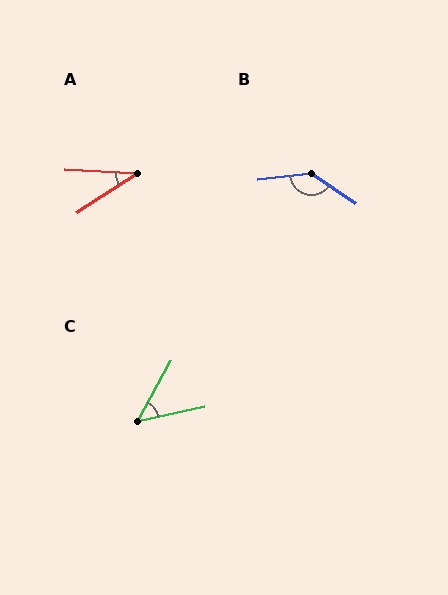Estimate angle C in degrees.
Approximately 49 degrees.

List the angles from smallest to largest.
A (36°), C (49°), B (140°).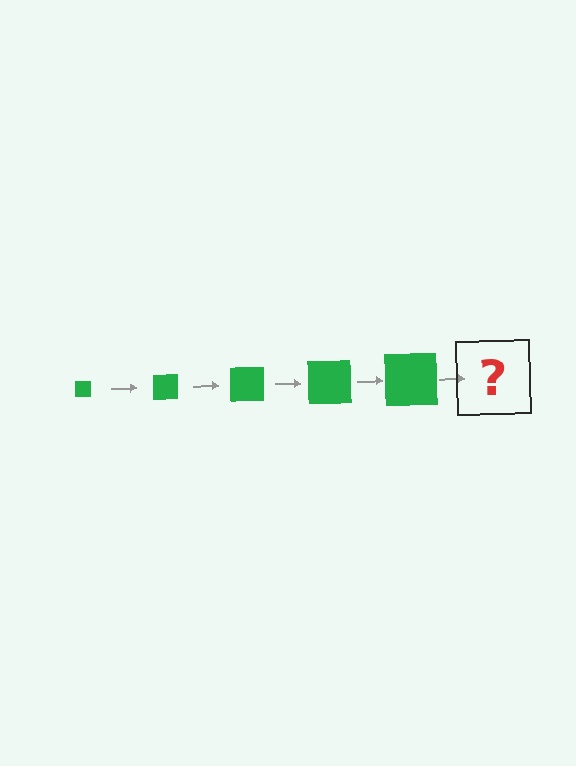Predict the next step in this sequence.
The next step is a green square, larger than the previous one.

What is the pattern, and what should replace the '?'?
The pattern is that the square gets progressively larger each step. The '?' should be a green square, larger than the previous one.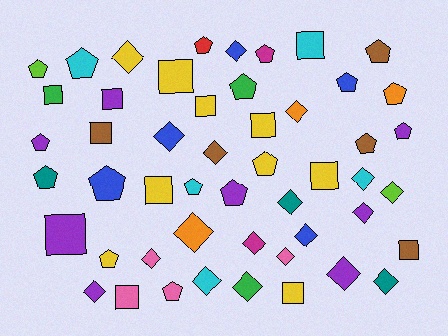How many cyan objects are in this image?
There are 5 cyan objects.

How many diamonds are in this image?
There are 19 diamonds.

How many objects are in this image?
There are 50 objects.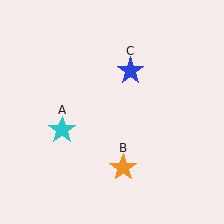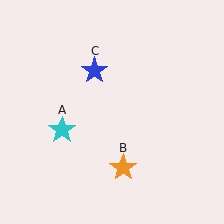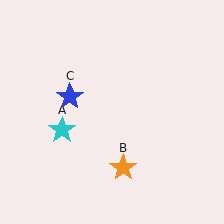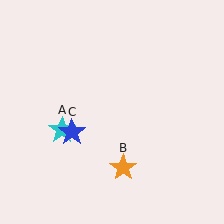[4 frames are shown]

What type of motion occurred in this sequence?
The blue star (object C) rotated counterclockwise around the center of the scene.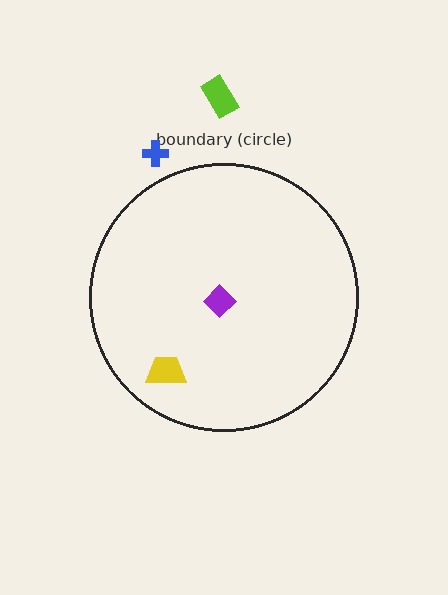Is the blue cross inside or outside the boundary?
Outside.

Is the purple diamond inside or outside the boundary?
Inside.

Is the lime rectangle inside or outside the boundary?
Outside.